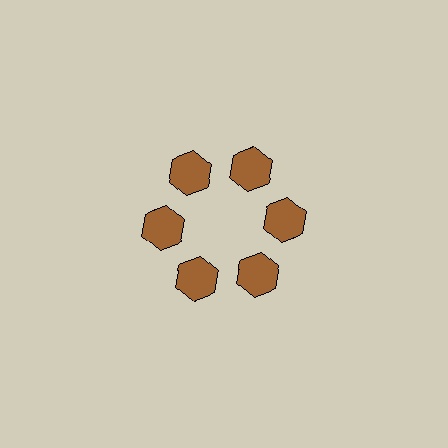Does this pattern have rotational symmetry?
Yes, this pattern has 6-fold rotational symmetry. It looks the same after rotating 60 degrees around the center.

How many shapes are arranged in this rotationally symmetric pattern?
There are 6 shapes, arranged in 6 groups of 1.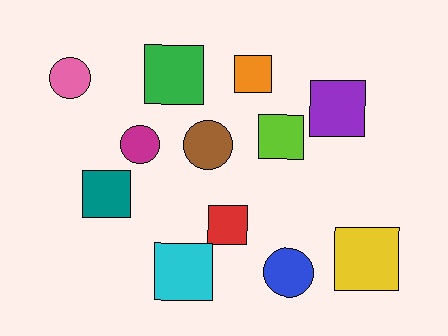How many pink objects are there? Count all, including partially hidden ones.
There is 1 pink object.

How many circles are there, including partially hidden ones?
There are 4 circles.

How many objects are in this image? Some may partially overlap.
There are 12 objects.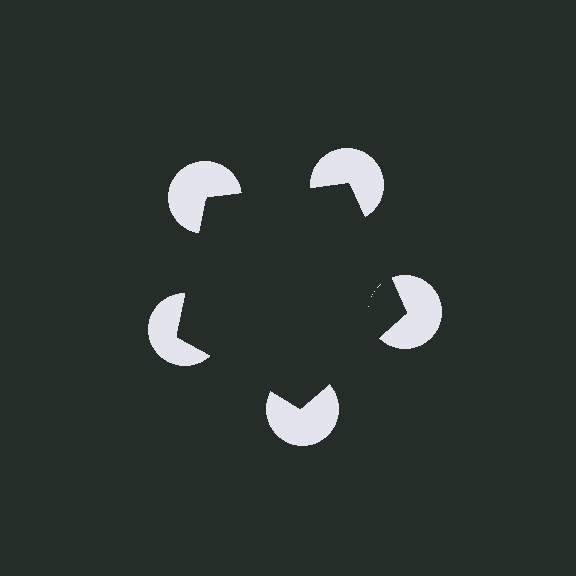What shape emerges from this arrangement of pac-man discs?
An illusory pentagon — its edges are inferred from the aligned wedge cuts in the pac-man discs, not physically drawn.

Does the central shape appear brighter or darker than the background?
It typically appears slightly darker than the background, even though no actual brightness change is drawn.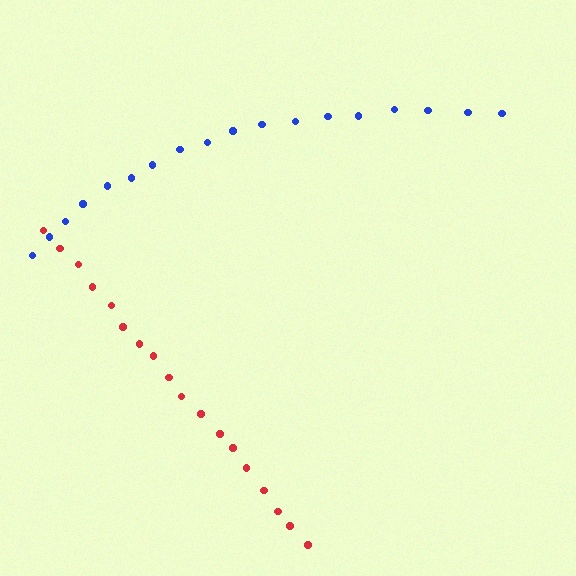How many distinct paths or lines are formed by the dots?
There are 2 distinct paths.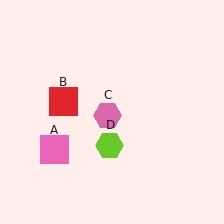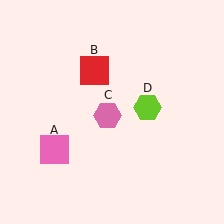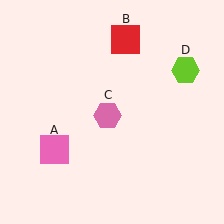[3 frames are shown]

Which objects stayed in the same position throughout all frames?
Pink square (object A) and pink hexagon (object C) remained stationary.